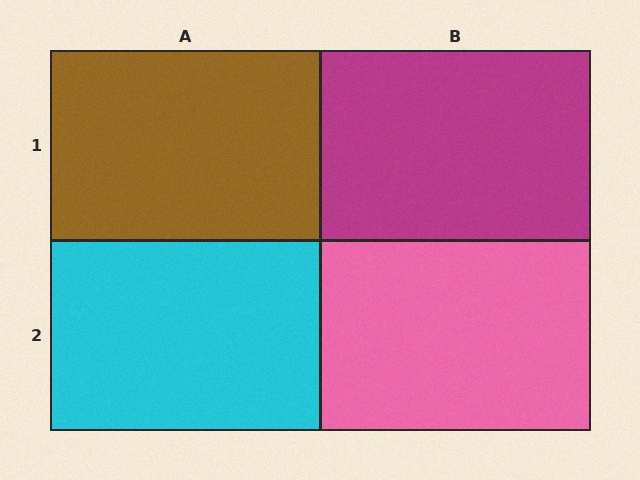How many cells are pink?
1 cell is pink.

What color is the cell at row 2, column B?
Pink.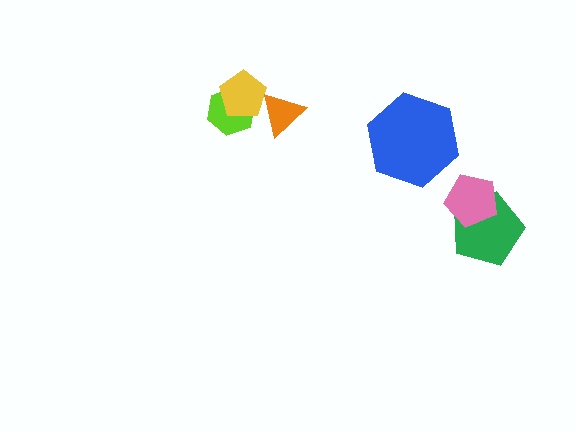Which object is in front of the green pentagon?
The pink pentagon is in front of the green pentagon.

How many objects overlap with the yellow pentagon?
2 objects overlap with the yellow pentagon.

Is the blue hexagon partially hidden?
No, no other shape covers it.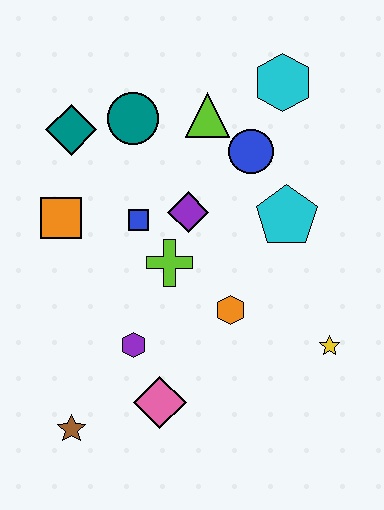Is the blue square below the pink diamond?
No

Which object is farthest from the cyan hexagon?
The brown star is farthest from the cyan hexagon.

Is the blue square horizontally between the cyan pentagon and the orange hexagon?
No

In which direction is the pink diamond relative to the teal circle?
The pink diamond is below the teal circle.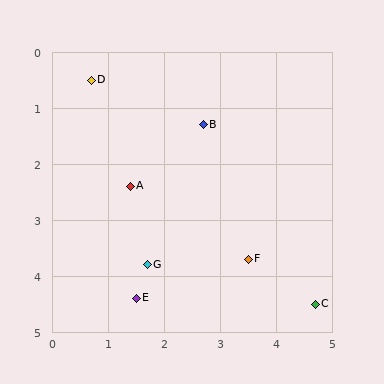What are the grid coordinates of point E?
Point E is at approximately (1.5, 4.4).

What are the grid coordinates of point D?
Point D is at approximately (0.7, 0.5).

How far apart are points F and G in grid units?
Points F and G are about 1.8 grid units apart.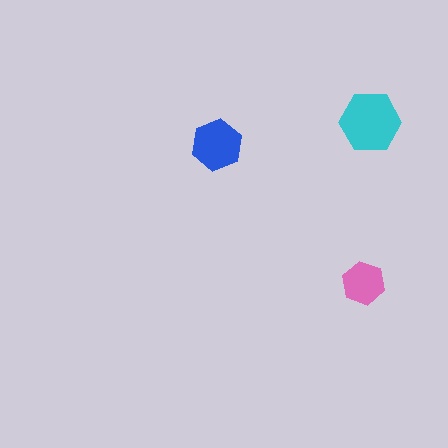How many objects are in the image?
There are 3 objects in the image.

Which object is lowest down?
The pink hexagon is bottommost.